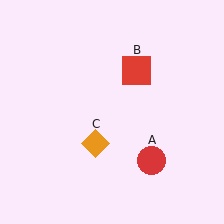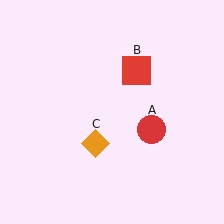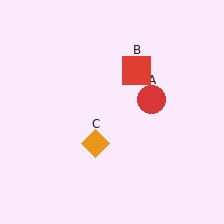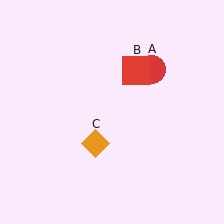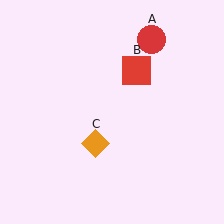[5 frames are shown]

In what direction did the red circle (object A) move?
The red circle (object A) moved up.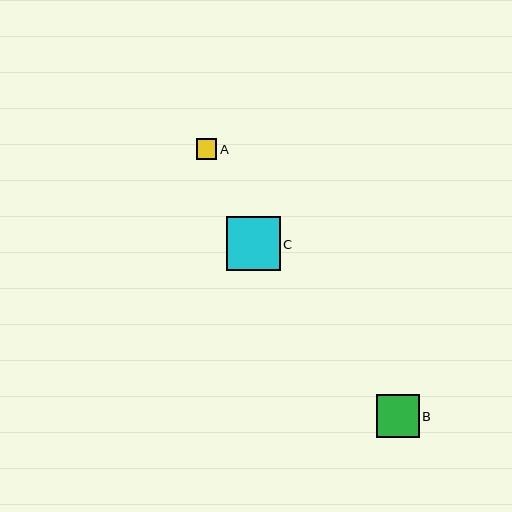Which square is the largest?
Square C is the largest with a size of approximately 54 pixels.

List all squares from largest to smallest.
From largest to smallest: C, B, A.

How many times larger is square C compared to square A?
Square C is approximately 2.6 times the size of square A.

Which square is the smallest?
Square A is the smallest with a size of approximately 21 pixels.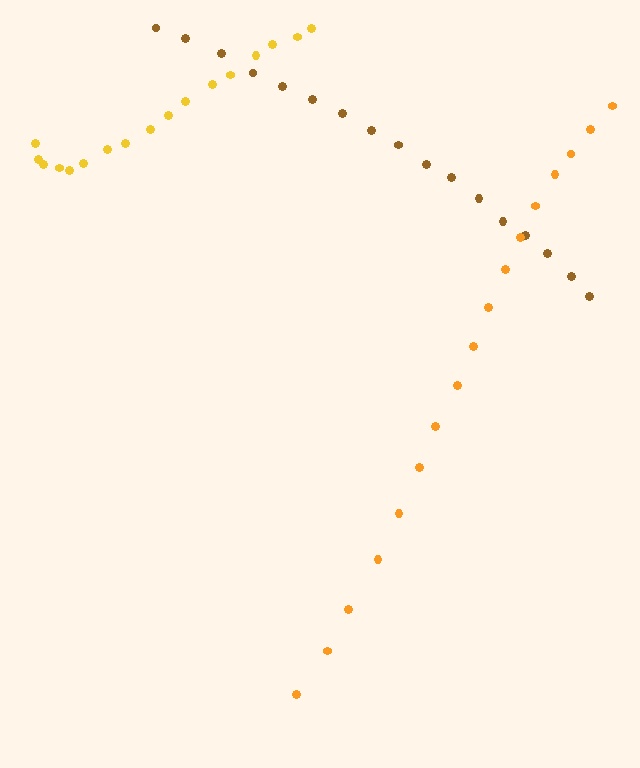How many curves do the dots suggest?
There are 3 distinct paths.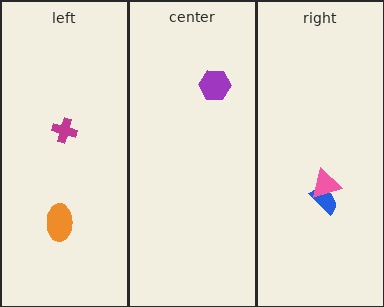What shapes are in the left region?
The magenta cross, the orange ellipse.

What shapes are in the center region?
The purple hexagon.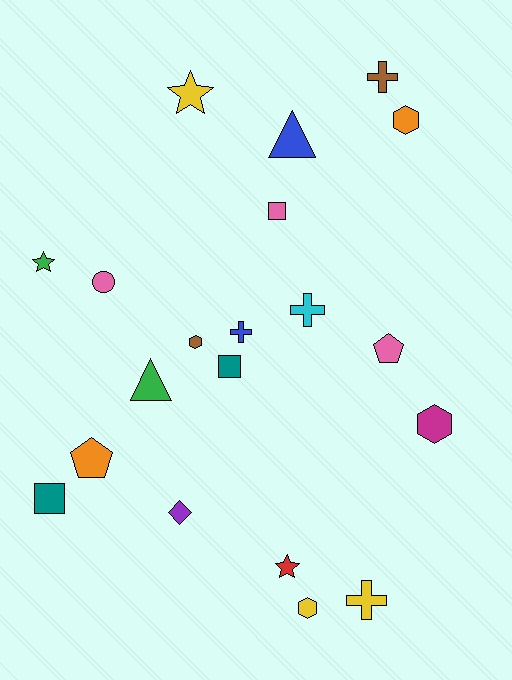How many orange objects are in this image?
There are 2 orange objects.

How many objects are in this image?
There are 20 objects.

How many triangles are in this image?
There are 2 triangles.